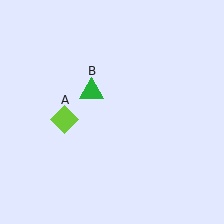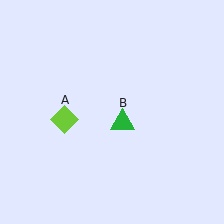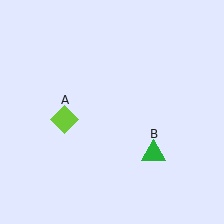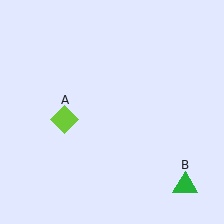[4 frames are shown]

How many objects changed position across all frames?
1 object changed position: green triangle (object B).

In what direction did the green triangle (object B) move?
The green triangle (object B) moved down and to the right.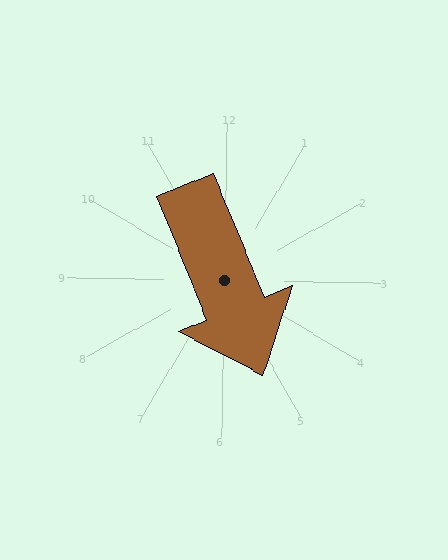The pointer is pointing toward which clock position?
Roughly 5 o'clock.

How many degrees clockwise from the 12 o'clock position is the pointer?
Approximately 157 degrees.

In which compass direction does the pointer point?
Southeast.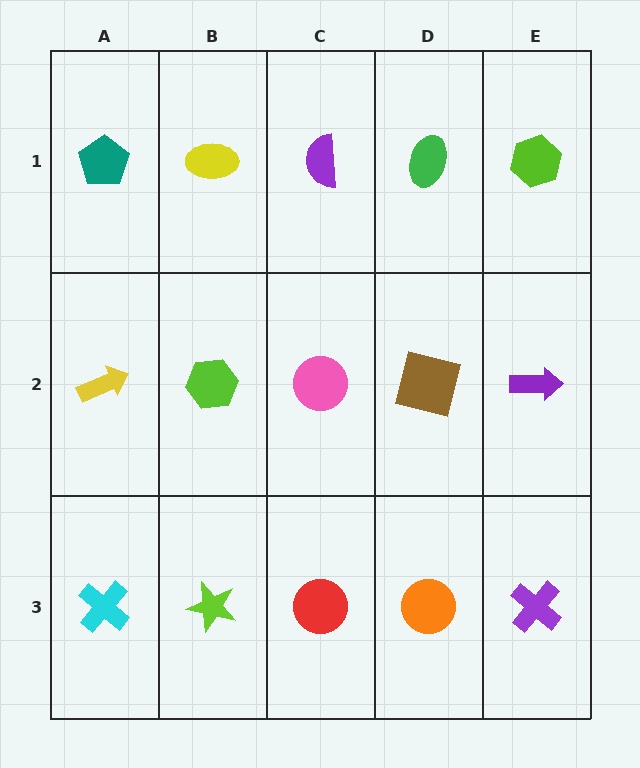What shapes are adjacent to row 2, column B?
A yellow ellipse (row 1, column B), a lime star (row 3, column B), a yellow arrow (row 2, column A), a pink circle (row 2, column C).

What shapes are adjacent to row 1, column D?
A brown square (row 2, column D), a purple semicircle (row 1, column C), a lime hexagon (row 1, column E).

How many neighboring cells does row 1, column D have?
3.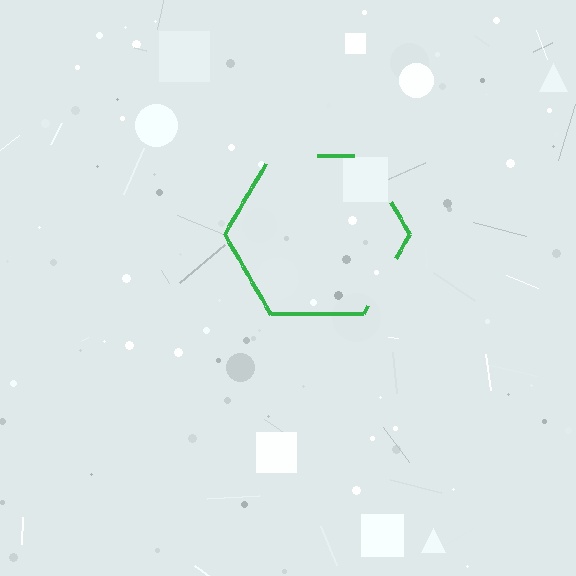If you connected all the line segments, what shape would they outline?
They would outline a hexagon.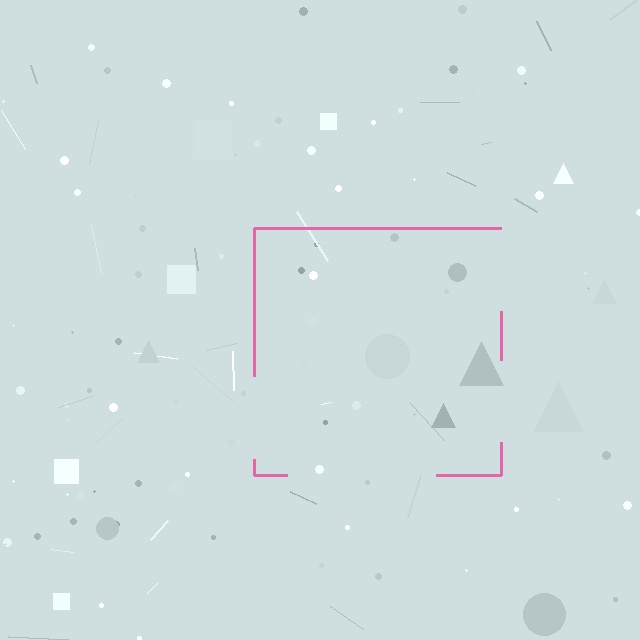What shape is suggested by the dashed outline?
The dashed outline suggests a square.